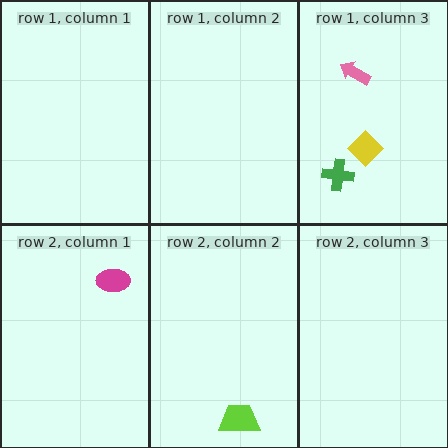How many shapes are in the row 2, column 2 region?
1.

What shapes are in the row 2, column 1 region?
The magenta ellipse.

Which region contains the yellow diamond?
The row 1, column 3 region.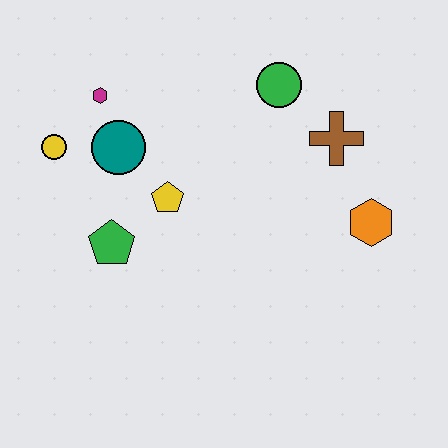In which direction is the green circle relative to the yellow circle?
The green circle is to the right of the yellow circle.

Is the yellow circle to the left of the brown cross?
Yes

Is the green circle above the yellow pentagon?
Yes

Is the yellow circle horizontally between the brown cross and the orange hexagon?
No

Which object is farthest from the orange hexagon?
The yellow circle is farthest from the orange hexagon.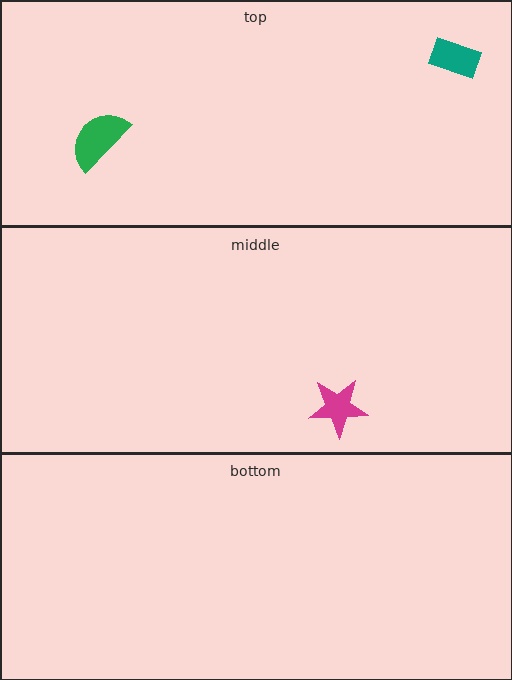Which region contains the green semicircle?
The top region.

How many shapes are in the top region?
2.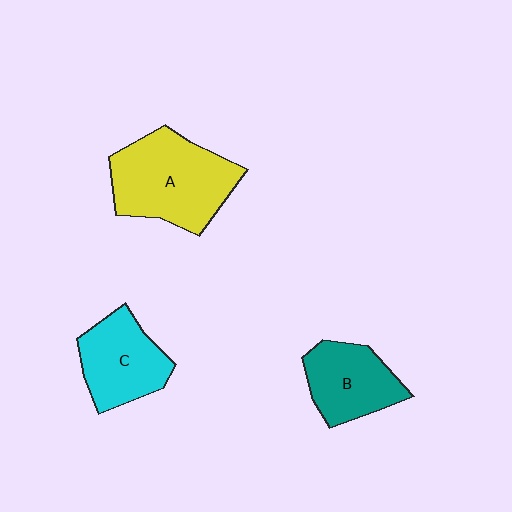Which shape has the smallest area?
Shape B (teal).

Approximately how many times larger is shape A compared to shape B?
Approximately 1.5 times.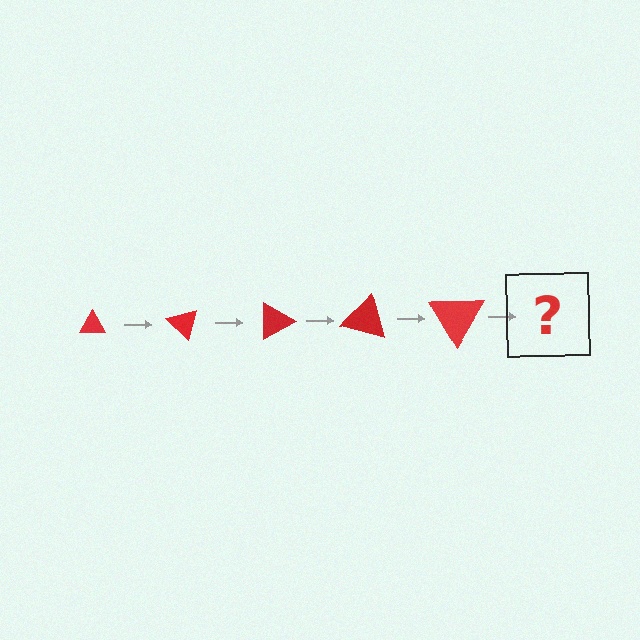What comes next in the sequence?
The next element should be a triangle, larger than the previous one and rotated 225 degrees from the start.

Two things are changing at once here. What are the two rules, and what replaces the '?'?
The two rules are that the triangle grows larger each step and it rotates 45 degrees each step. The '?' should be a triangle, larger than the previous one and rotated 225 degrees from the start.